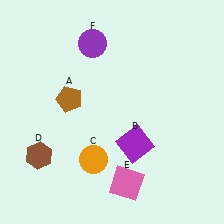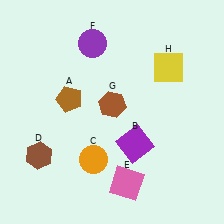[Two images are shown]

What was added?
A brown hexagon (G), a yellow square (H) were added in Image 2.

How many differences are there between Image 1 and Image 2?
There are 2 differences between the two images.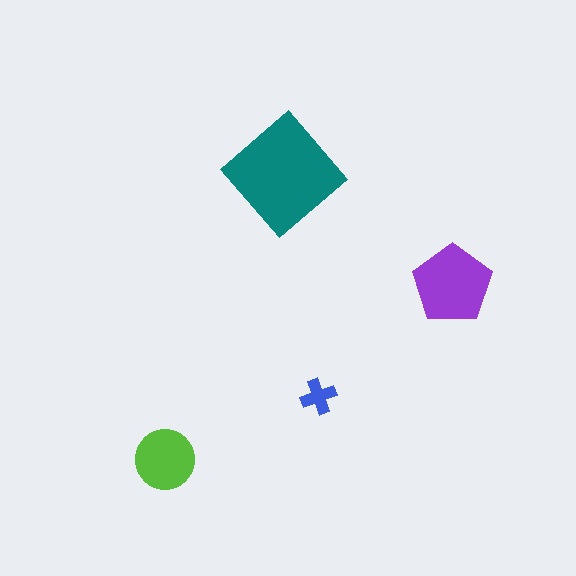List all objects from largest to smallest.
The teal diamond, the purple pentagon, the lime circle, the blue cross.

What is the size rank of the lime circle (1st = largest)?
3rd.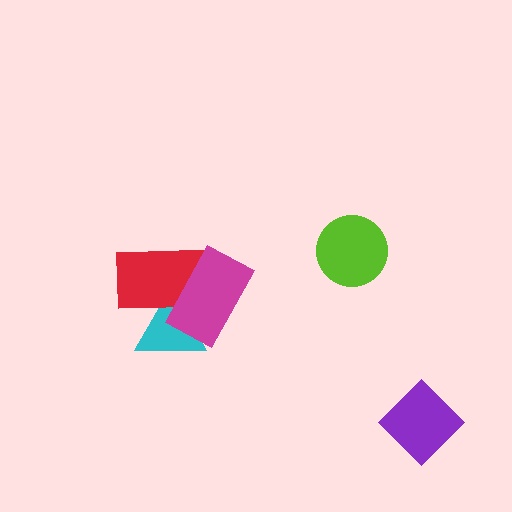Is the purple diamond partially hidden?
No, no other shape covers it.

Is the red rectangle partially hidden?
Yes, it is partially covered by another shape.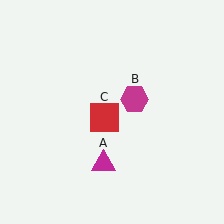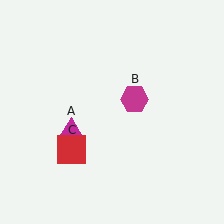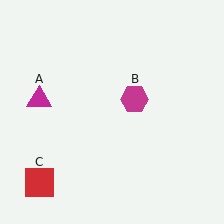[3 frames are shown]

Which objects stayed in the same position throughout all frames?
Magenta hexagon (object B) remained stationary.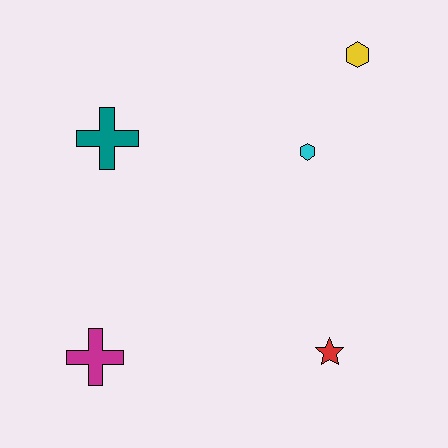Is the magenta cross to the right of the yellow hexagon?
No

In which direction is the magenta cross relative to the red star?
The magenta cross is to the left of the red star.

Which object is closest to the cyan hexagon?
The yellow hexagon is closest to the cyan hexagon.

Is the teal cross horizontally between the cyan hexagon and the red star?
No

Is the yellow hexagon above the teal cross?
Yes